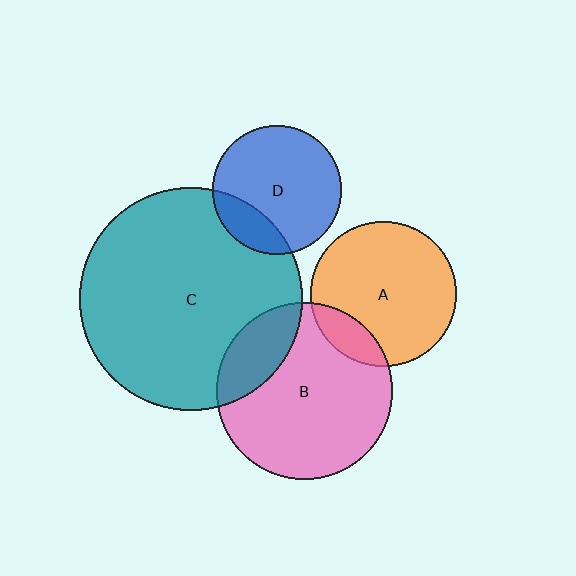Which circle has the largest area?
Circle C (teal).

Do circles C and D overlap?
Yes.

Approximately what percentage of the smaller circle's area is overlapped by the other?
Approximately 20%.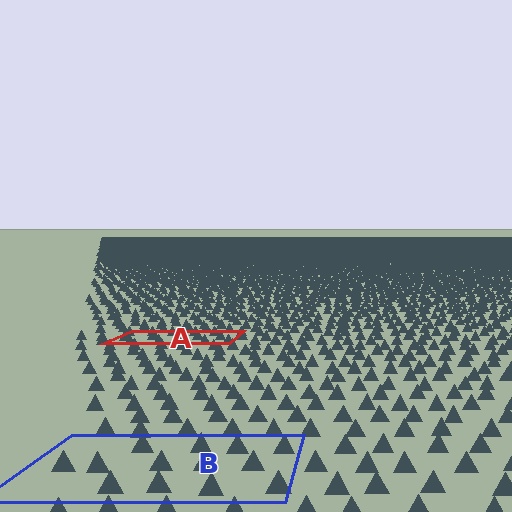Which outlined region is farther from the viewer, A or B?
Region A is farther from the viewer — the texture elements inside it appear smaller and more densely packed.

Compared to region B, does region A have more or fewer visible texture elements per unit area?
Region A has more texture elements per unit area — they are packed more densely because it is farther away.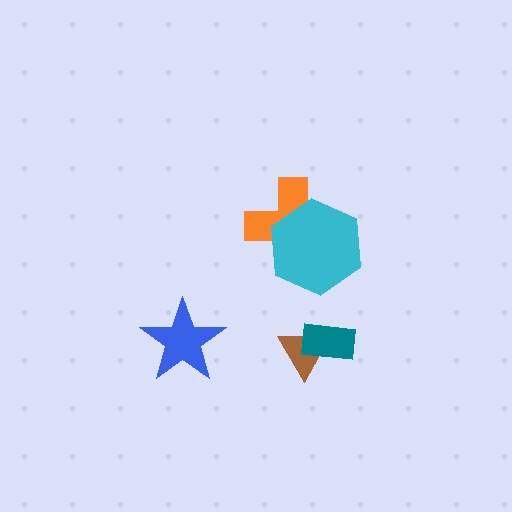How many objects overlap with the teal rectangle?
1 object overlaps with the teal rectangle.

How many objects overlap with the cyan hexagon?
1 object overlaps with the cyan hexagon.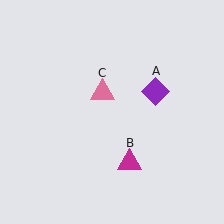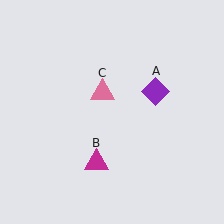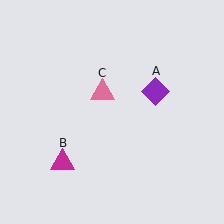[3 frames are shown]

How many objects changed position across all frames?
1 object changed position: magenta triangle (object B).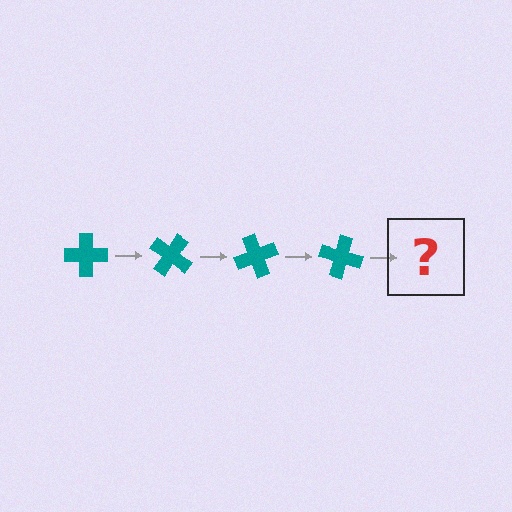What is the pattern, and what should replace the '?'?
The pattern is that the cross rotates 35 degrees each step. The '?' should be a teal cross rotated 140 degrees.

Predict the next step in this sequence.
The next step is a teal cross rotated 140 degrees.